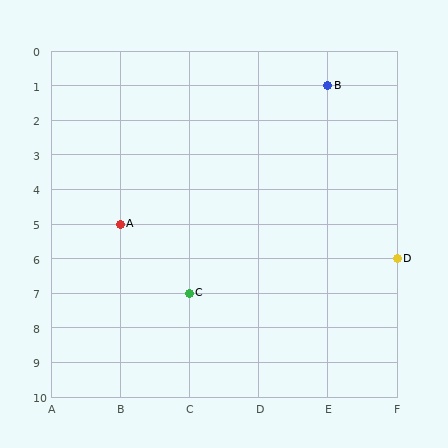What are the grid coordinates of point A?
Point A is at grid coordinates (B, 5).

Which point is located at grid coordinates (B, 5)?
Point A is at (B, 5).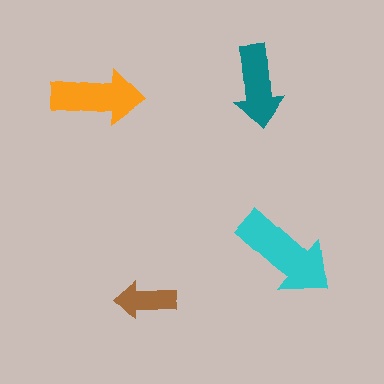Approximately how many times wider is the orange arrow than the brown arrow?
About 1.5 times wider.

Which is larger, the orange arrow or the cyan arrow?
The cyan one.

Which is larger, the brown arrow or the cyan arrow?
The cyan one.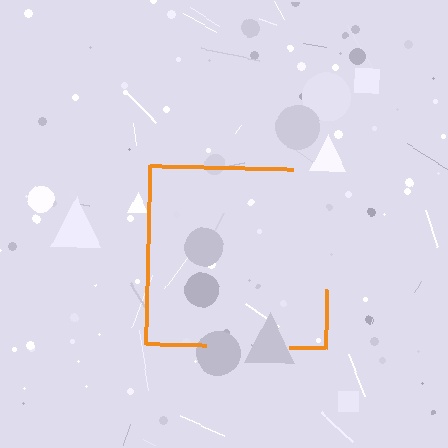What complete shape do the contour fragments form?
The contour fragments form a square.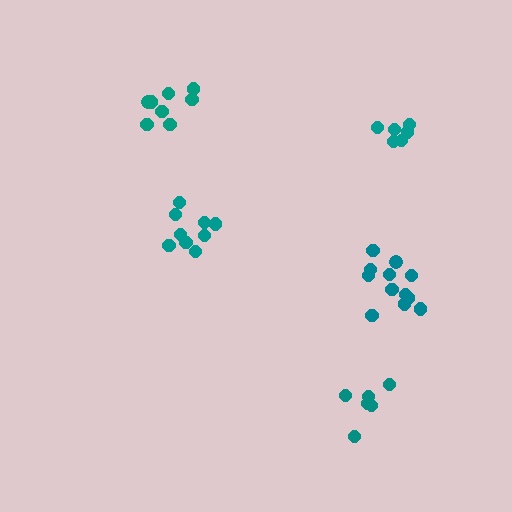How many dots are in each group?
Group 1: 9 dots, Group 2: 12 dots, Group 3: 6 dots, Group 4: 6 dots, Group 5: 8 dots (41 total).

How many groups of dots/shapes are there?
There are 5 groups.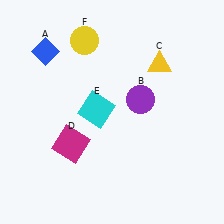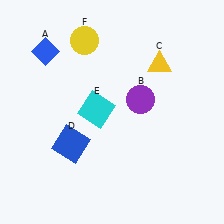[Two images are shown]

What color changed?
The square (D) changed from magenta in Image 1 to blue in Image 2.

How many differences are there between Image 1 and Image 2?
There is 1 difference between the two images.